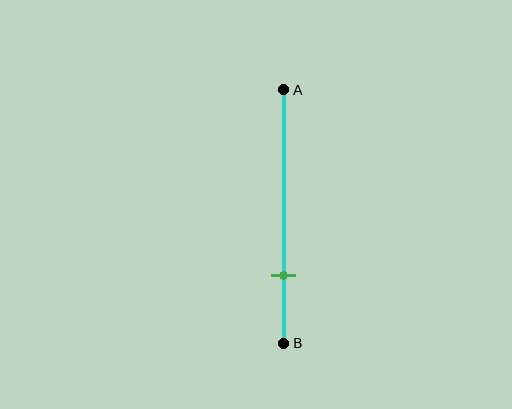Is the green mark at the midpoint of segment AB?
No, the mark is at about 75% from A, not at the 50% midpoint.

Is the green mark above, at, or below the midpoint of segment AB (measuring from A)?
The green mark is below the midpoint of segment AB.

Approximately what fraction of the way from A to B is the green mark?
The green mark is approximately 75% of the way from A to B.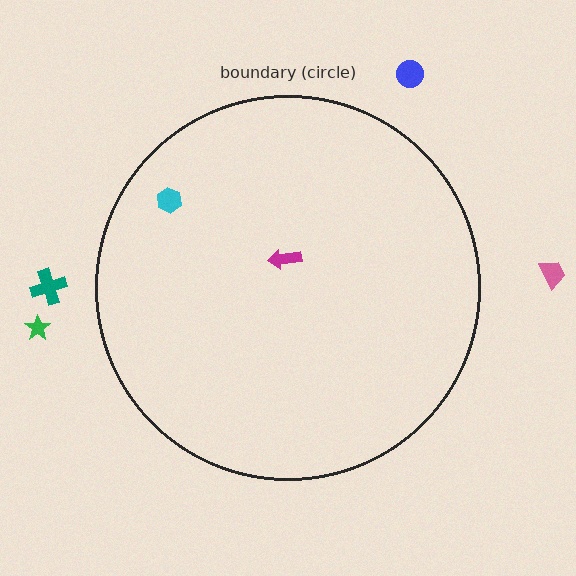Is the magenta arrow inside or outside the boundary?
Inside.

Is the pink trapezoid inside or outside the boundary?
Outside.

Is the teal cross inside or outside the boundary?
Outside.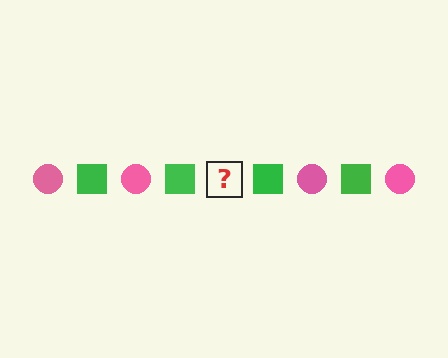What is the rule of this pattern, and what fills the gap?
The rule is that the pattern alternates between pink circle and green square. The gap should be filled with a pink circle.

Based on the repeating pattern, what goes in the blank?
The blank should be a pink circle.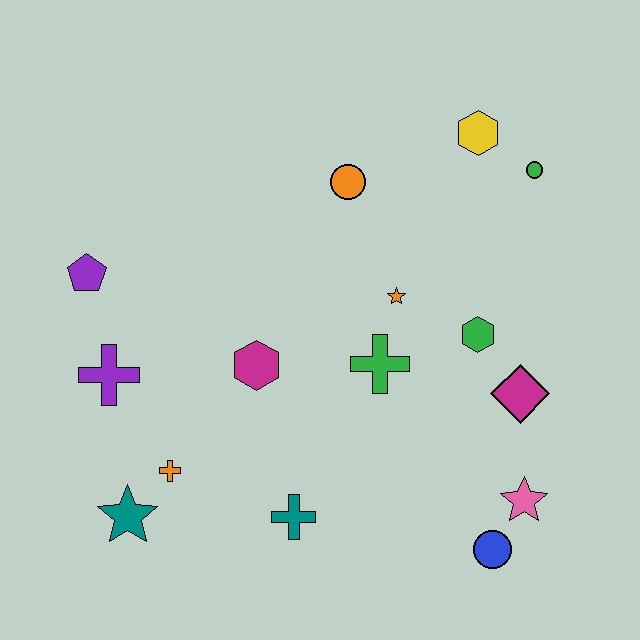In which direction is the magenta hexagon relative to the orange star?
The magenta hexagon is to the left of the orange star.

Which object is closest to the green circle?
The yellow hexagon is closest to the green circle.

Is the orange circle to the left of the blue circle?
Yes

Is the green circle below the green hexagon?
No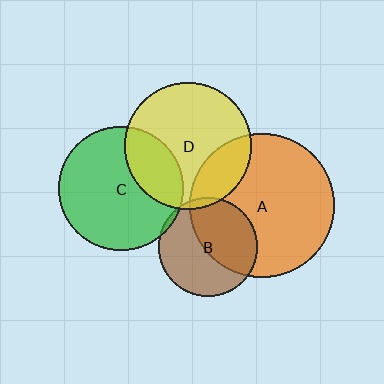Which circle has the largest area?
Circle A (orange).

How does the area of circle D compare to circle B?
Approximately 1.6 times.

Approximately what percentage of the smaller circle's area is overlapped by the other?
Approximately 5%.